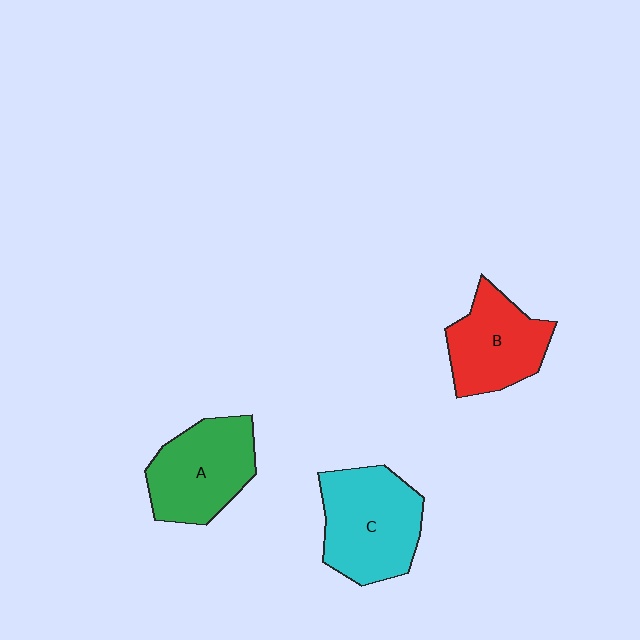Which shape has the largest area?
Shape C (cyan).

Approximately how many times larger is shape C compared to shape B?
Approximately 1.3 times.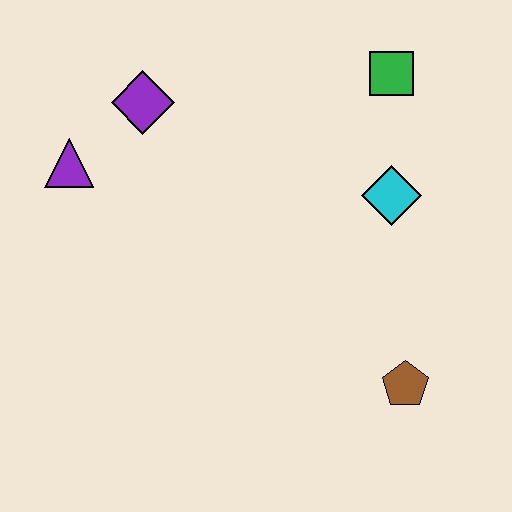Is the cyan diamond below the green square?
Yes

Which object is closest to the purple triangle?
The purple diamond is closest to the purple triangle.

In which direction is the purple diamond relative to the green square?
The purple diamond is to the left of the green square.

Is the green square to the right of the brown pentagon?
No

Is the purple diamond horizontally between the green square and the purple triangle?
Yes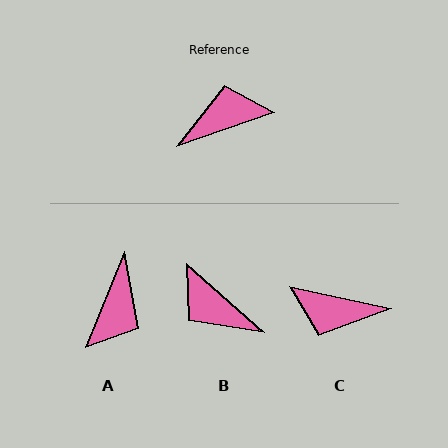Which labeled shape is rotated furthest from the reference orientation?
C, about 149 degrees away.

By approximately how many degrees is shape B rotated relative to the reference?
Approximately 119 degrees counter-clockwise.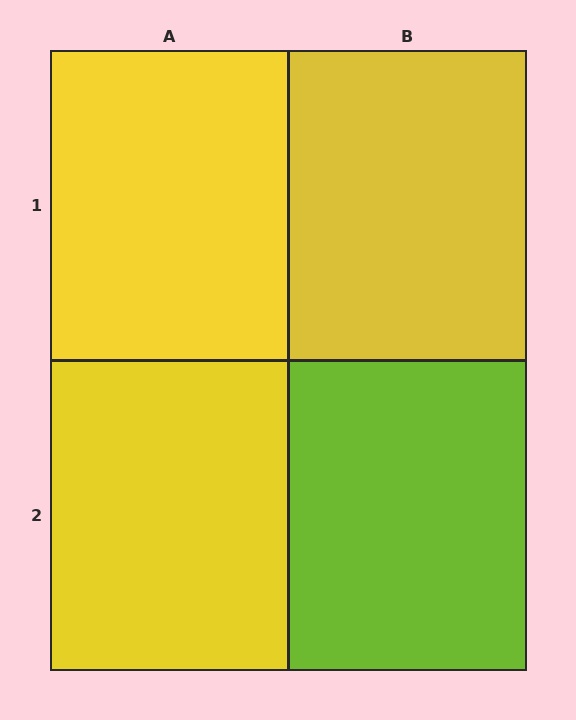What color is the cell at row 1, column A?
Yellow.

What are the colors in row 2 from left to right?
Yellow, lime.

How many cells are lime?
1 cell is lime.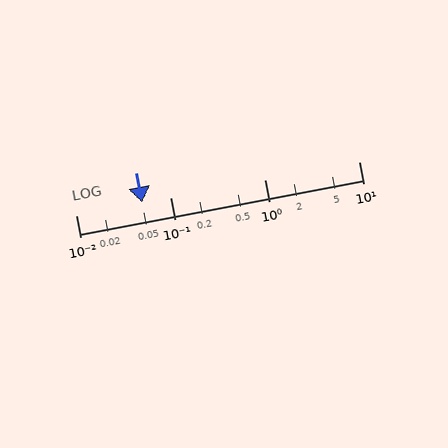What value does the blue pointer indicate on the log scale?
The pointer indicates approximately 0.051.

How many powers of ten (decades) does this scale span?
The scale spans 3 decades, from 0.01 to 10.